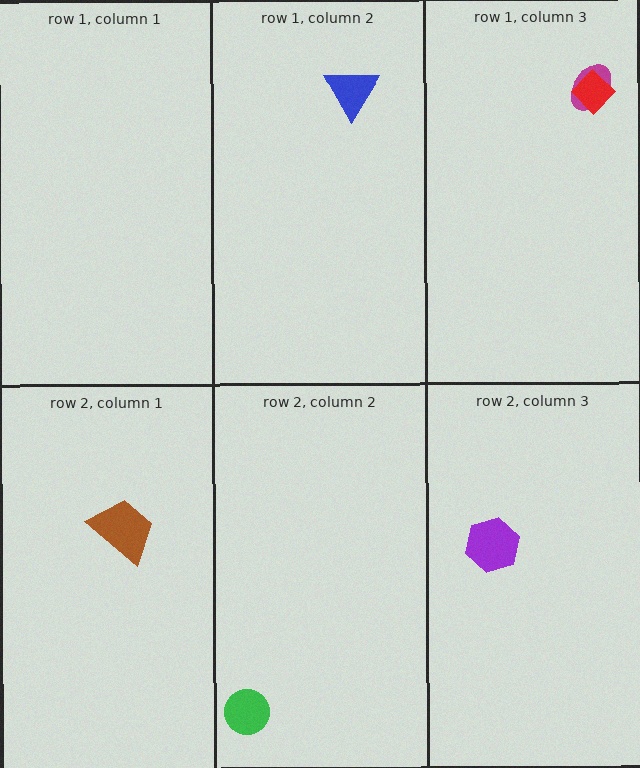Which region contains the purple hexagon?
The row 2, column 3 region.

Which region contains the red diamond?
The row 1, column 3 region.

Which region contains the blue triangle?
The row 1, column 2 region.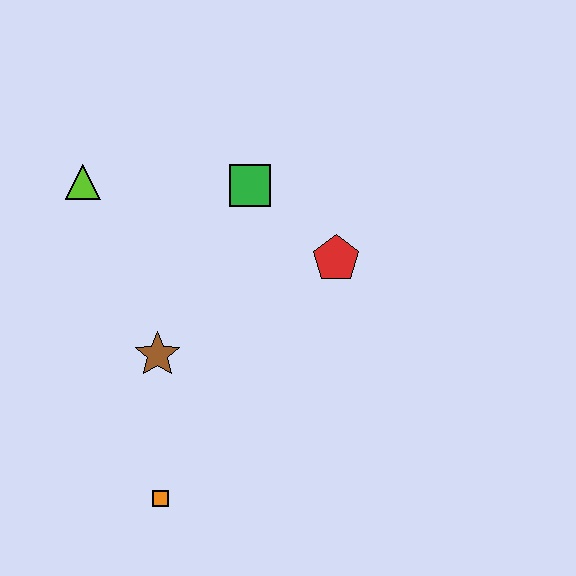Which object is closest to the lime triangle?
The green square is closest to the lime triangle.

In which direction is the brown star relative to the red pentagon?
The brown star is to the left of the red pentagon.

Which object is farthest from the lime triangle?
The orange square is farthest from the lime triangle.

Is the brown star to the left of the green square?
Yes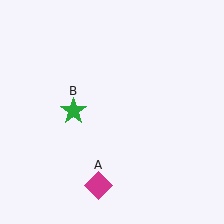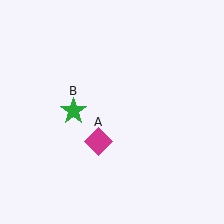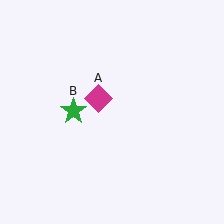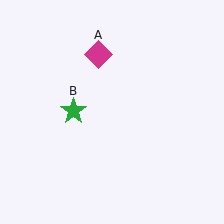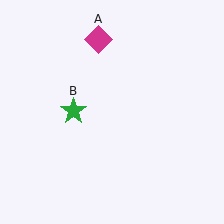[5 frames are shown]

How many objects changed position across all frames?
1 object changed position: magenta diamond (object A).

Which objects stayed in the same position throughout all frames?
Green star (object B) remained stationary.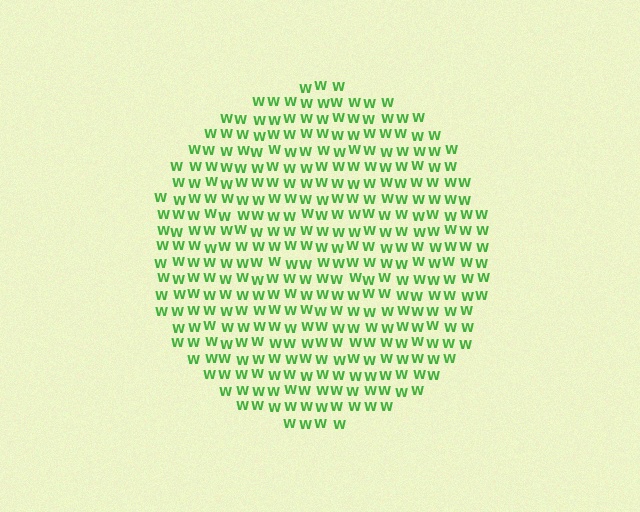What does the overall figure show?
The overall figure shows a circle.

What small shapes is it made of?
It is made of small letter W's.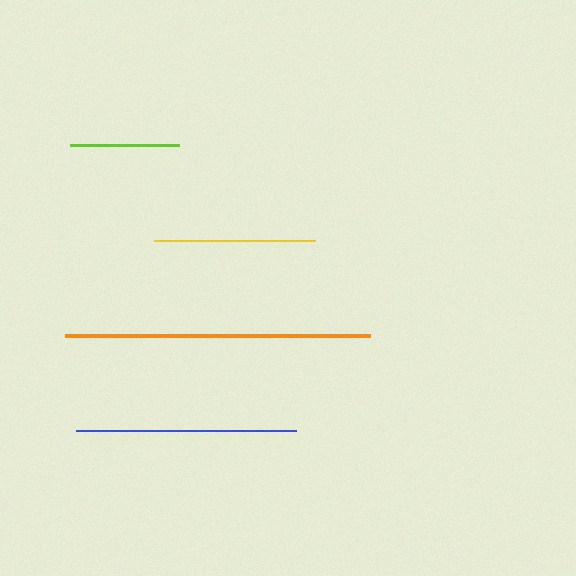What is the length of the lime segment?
The lime segment is approximately 109 pixels long.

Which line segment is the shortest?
The lime line is the shortest at approximately 109 pixels.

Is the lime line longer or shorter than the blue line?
The blue line is longer than the lime line.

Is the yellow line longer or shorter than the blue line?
The blue line is longer than the yellow line.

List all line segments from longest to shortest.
From longest to shortest: orange, blue, yellow, lime.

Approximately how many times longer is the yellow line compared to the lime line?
The yellow line is approximately 1.5 times the length of the lime line.